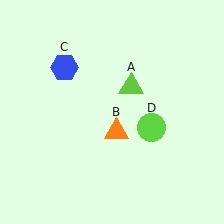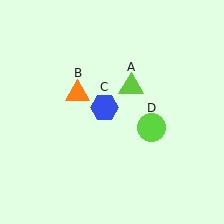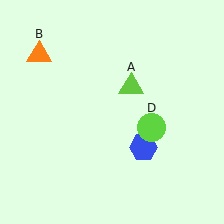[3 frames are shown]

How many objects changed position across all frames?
2 objects changed position: orange triangle (object B), blue hexagon (object C).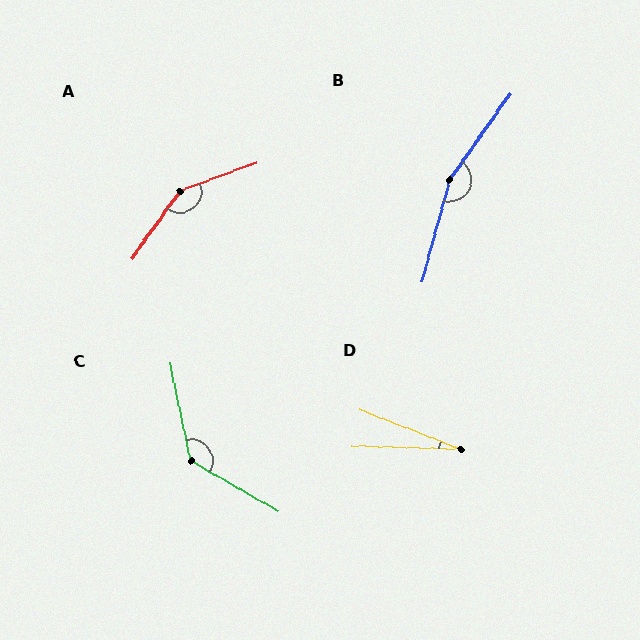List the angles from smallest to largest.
D (19°), C (132°), A (146°), B (160°).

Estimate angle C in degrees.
Approximately 132 degrees.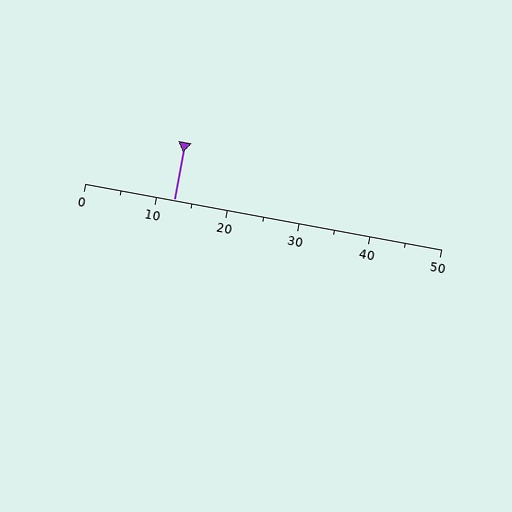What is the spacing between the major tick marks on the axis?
The major ticks are spaced 10 apart.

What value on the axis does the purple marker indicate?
The marker indicates approximately 12.5.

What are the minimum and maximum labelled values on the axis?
The axis runs from 0 to 50.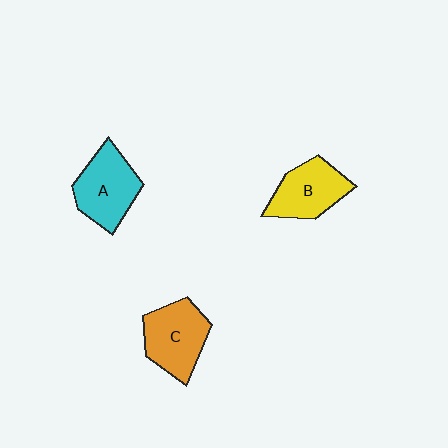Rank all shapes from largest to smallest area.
From largest to smallest: A (cyan), C (orange), B (yellow).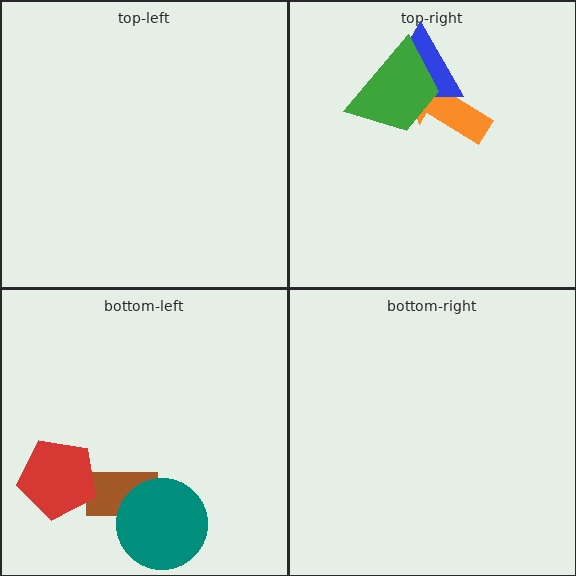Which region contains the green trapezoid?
The top-right region.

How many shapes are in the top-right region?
3.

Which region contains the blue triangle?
The top-right region.